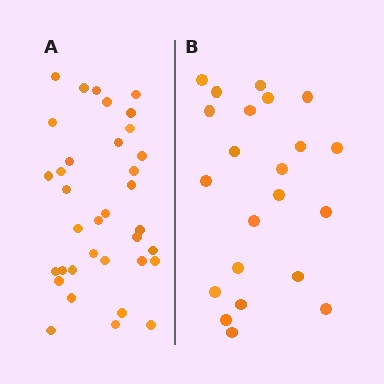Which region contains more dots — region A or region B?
Region A (the left region) has more dots.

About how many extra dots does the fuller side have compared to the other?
Region A has approximately 15 more dots than region B.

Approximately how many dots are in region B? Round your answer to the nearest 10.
About 20 dots. (The exact count is 22, which rounds to 20.)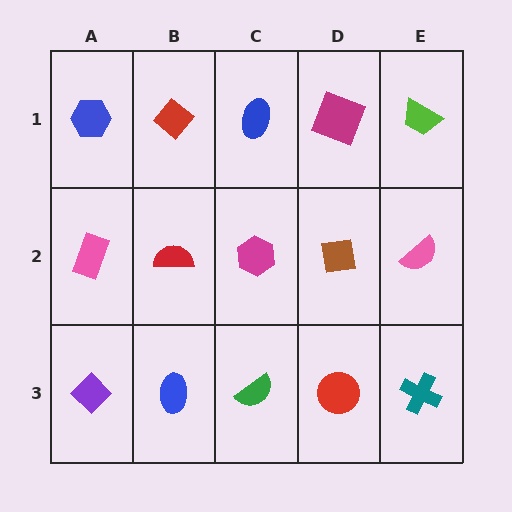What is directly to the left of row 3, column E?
A red circle.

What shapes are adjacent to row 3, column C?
A magenta hexagon (row 2, column C), a blue ellipse (row 3, column B), a red circle (row 3, column D).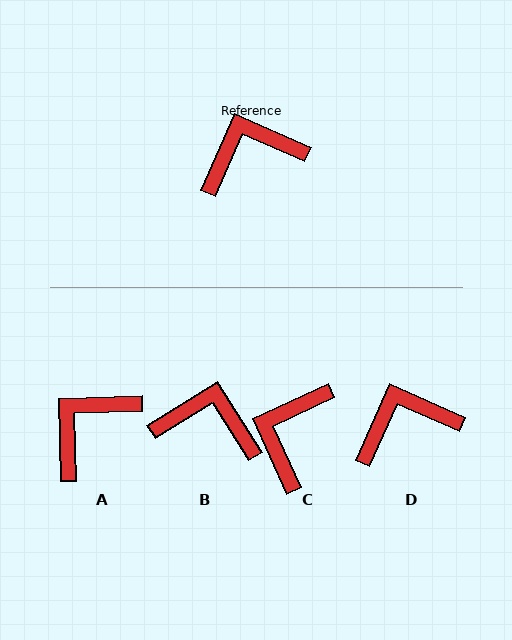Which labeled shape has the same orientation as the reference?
D.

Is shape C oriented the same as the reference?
No, it is off by about 48 degrees.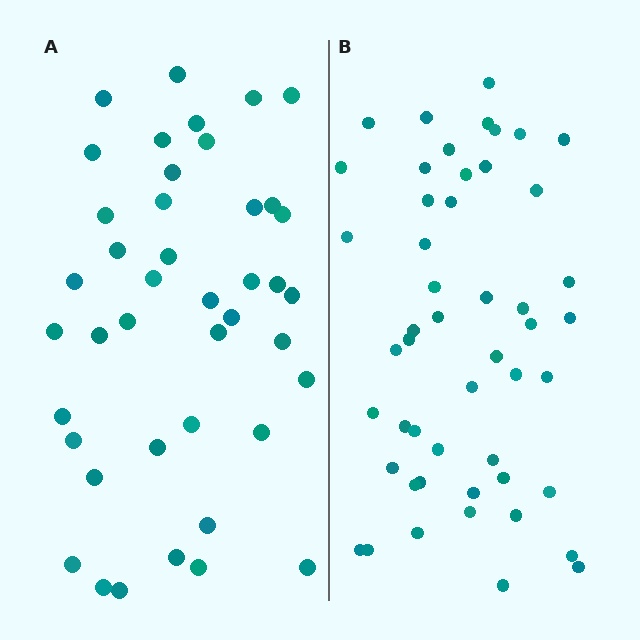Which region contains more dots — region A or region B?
Region B (the right region) has more dots.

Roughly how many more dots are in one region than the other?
Region B has roughly 8 or so more dots than region A.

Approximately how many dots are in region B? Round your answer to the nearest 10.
About 50 dots.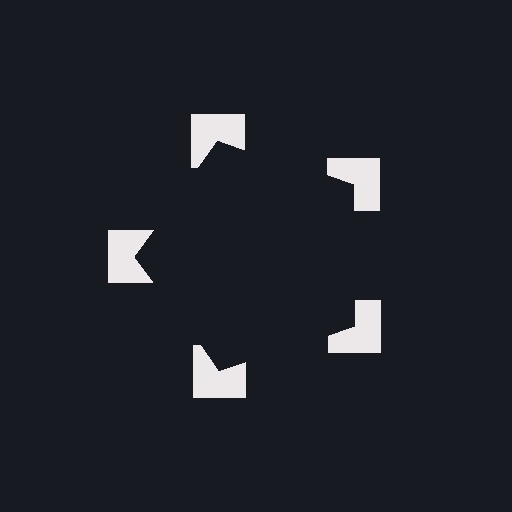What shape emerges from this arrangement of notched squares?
An illusory pentagon — its edges are inferred from the aligned wedge cuts in the notched squares, not physically drawn.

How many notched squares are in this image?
There are 5 — one at each vertex of the illusory pentagon.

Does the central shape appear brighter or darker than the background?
It typically appears slightly darker than the background, even though no actual brightness change is drawn.